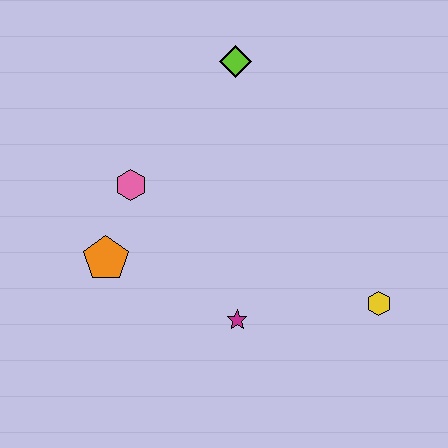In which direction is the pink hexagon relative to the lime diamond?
The pink hexagon is below the lime diamond.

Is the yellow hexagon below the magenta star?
No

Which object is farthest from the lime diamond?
The yellow hexagon is farthest from the lime diamond.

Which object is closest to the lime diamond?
The pink hexagon is closest to the lime diamond.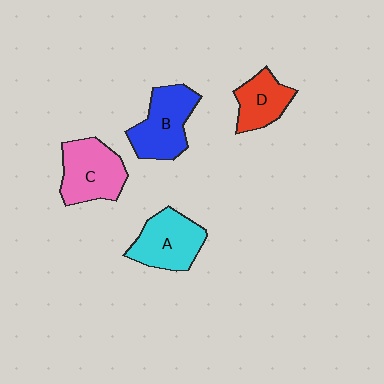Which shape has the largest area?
Shape B (blue).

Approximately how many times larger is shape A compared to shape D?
Approximately 1.4 times.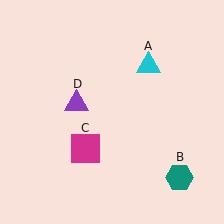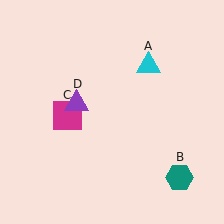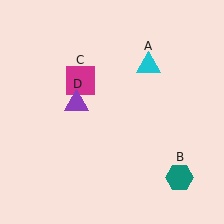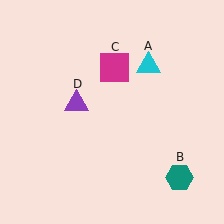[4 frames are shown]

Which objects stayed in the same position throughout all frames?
Cyan triangle (object A) and teal hexagon (object B) and purple triangle (object D) remained stationary.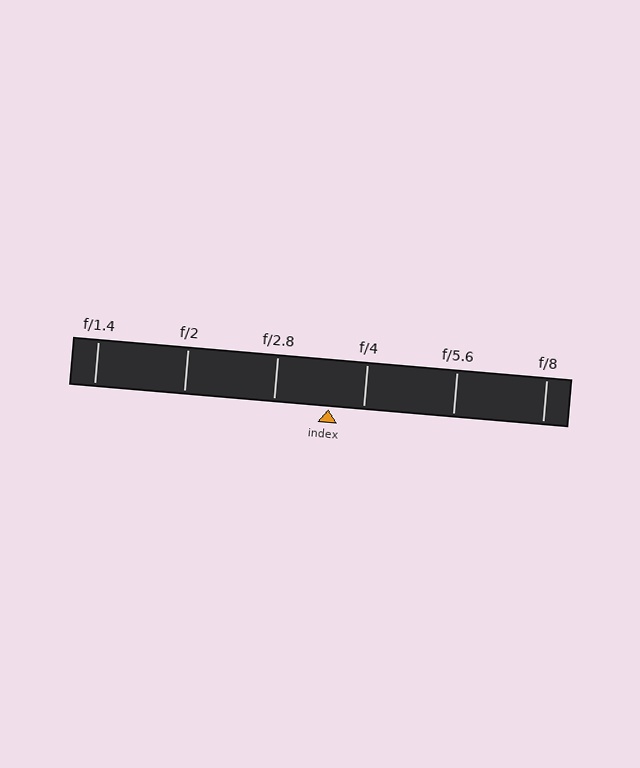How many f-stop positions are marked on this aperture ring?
There are 6 f-stop positions marked.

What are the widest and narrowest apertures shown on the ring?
The widest aperture shown is f/1.4 and the narrowest is f/8.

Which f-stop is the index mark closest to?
The index mark is closest to f/4.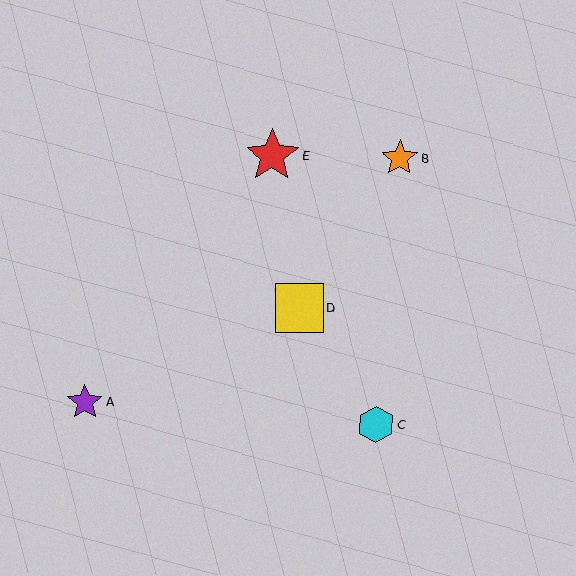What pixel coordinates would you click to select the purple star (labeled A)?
Click at (85, 402) to select the purple star A.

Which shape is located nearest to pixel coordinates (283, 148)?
The red star (labeled E) at (272, 156) is nearest to that location.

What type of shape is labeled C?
Shape C is a cyan hexagon.